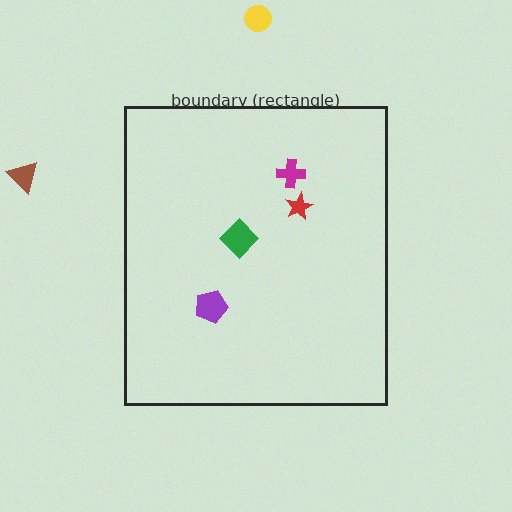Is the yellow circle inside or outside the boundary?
Outside.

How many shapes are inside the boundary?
4 inside, 2 outside.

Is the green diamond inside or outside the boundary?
Inside.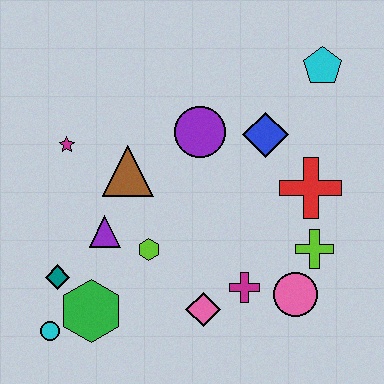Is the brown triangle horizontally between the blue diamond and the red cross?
No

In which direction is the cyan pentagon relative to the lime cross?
The cyan pentagon is above the lime cross.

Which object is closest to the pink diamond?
The magenta cross is closest to the pink diamond.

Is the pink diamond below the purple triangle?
Yes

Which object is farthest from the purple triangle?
The cyan pentagon is farthest from the purple triangle.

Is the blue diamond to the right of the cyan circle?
Yes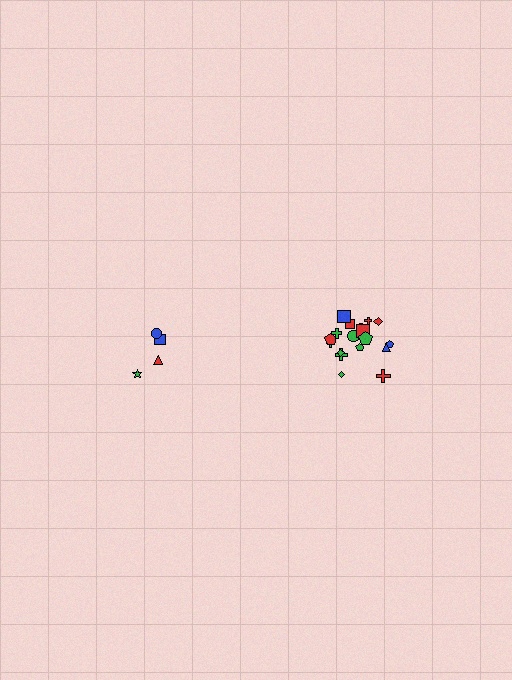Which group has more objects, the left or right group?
The right group.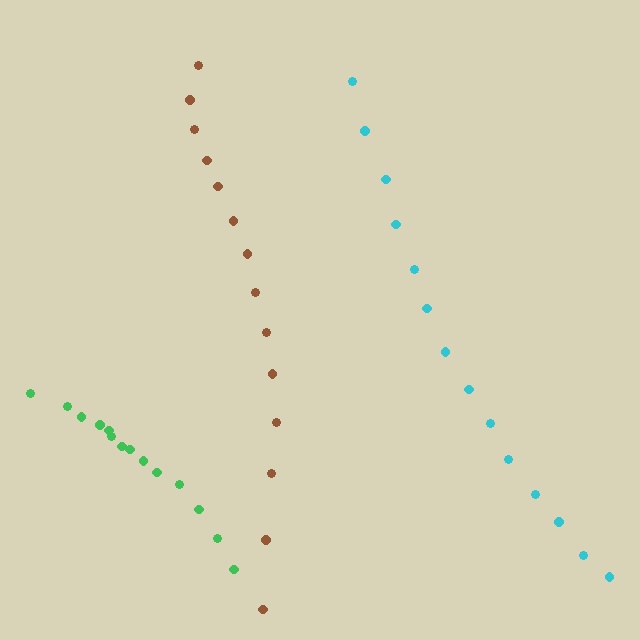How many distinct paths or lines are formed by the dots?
There are 3 distinct paths.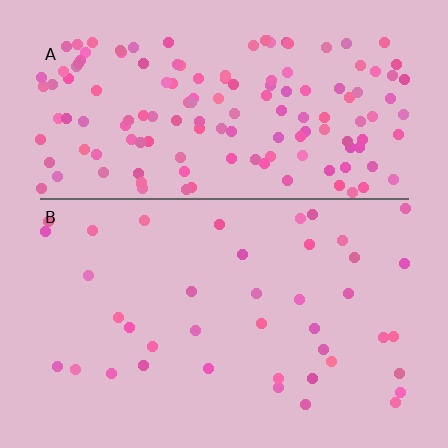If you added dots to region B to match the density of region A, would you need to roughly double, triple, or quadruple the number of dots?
Approximately quadruple.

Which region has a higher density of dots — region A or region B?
A (the top).